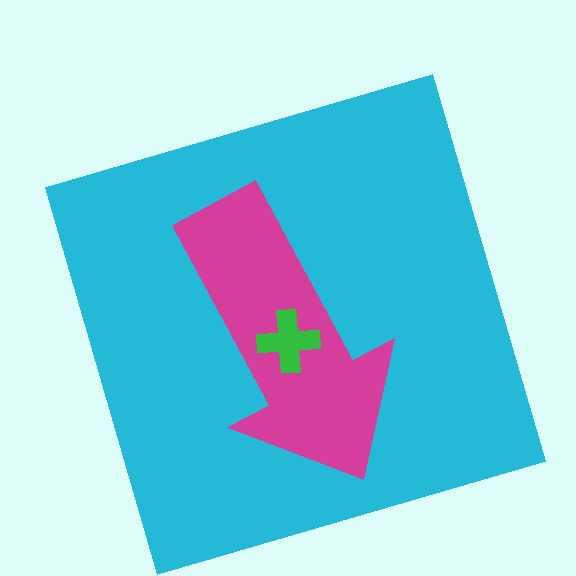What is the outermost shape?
The cyan square.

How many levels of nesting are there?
3.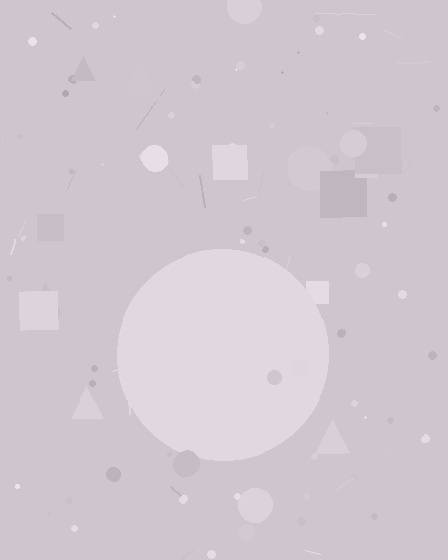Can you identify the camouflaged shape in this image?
The camouflaged shape is a circle.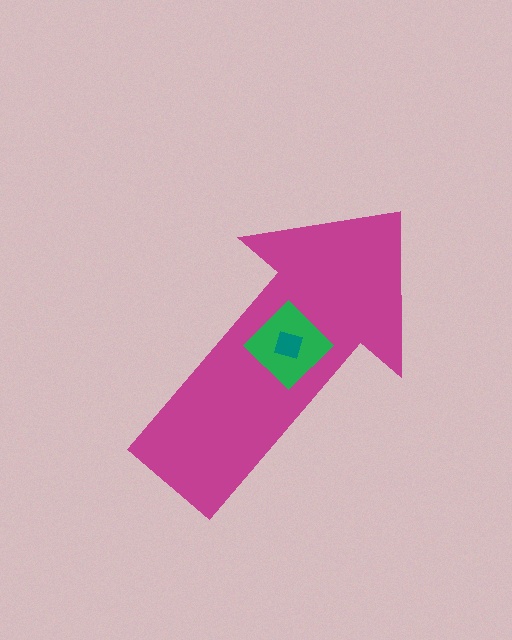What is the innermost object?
The teal square.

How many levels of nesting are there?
3.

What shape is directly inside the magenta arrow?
The green diamond.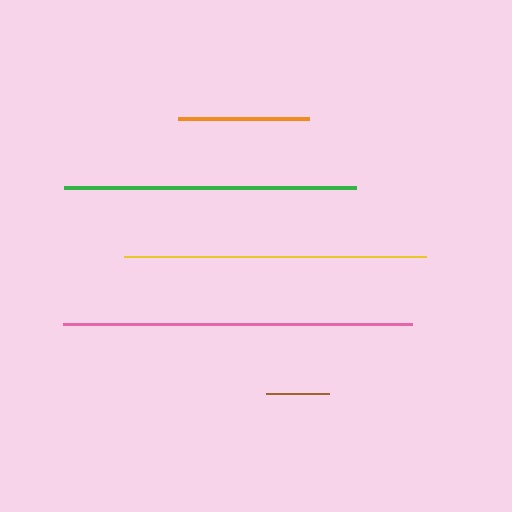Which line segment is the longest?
The pink line is the longest at approximately 349 pixels.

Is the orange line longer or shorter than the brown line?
The orange line is longer than the brown line.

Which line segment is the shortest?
The brown line is the shortest at approximately 63 pixels.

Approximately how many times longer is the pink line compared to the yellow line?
The pink line is approximately 1.2 times the length of the yellow line.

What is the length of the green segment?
The green segment is approximately 292 pixels long.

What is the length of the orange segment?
The orange segment is approximately 131 pixels long.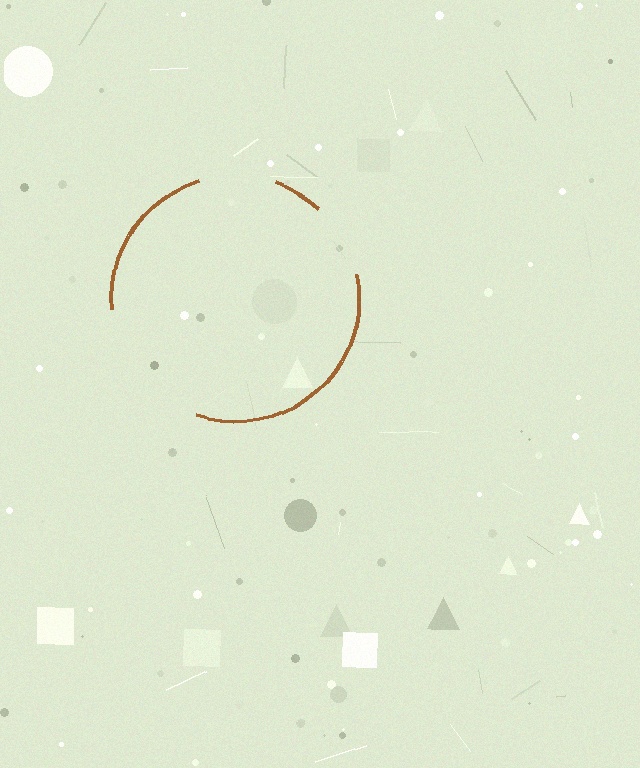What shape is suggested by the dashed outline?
The dashed outline suggests a circle.